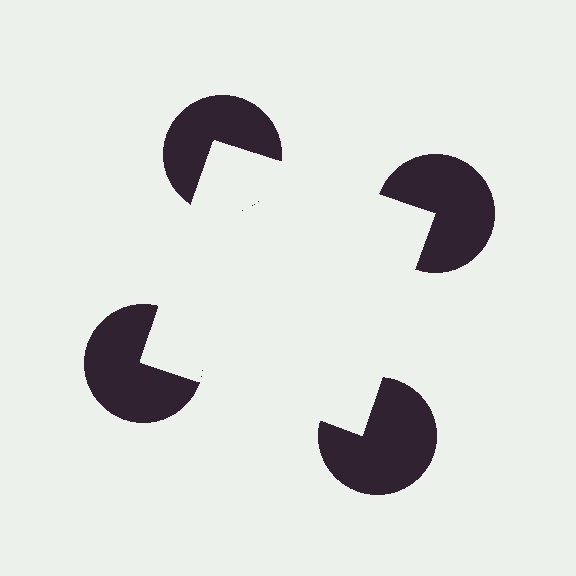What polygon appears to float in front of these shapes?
An illusory square — its edges are inferred from the aligned wedge cuts in the pac-man discs, not physically drawn.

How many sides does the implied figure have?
4 sides.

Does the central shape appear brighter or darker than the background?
It typically appears slightly brighter than the background, even though no actual brightness change is drawn.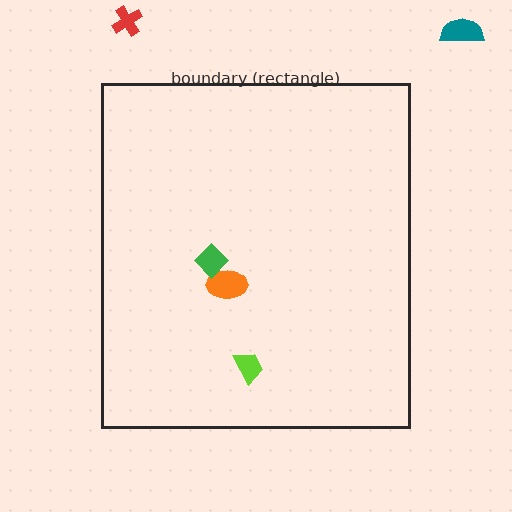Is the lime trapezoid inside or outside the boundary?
Inside.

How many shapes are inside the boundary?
3 inside, 2 outside.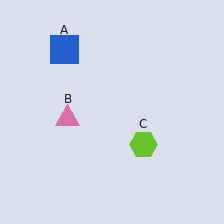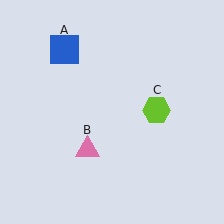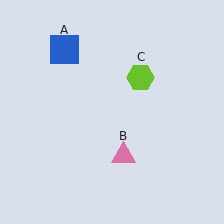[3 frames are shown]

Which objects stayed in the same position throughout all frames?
Blue square (object A) remained stationary.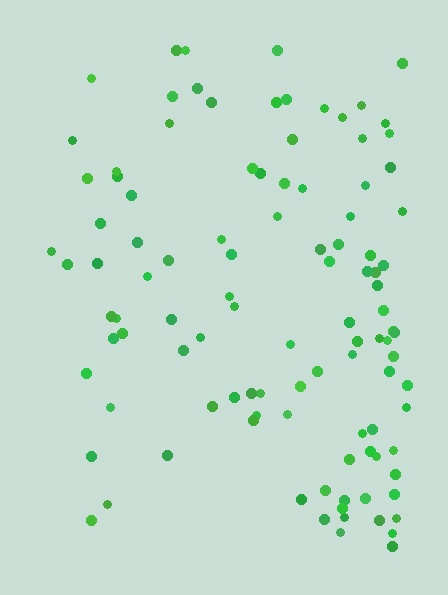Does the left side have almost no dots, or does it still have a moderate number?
Still a moderate number, just noticeably fewer than the right.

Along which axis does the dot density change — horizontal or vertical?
Horizontal.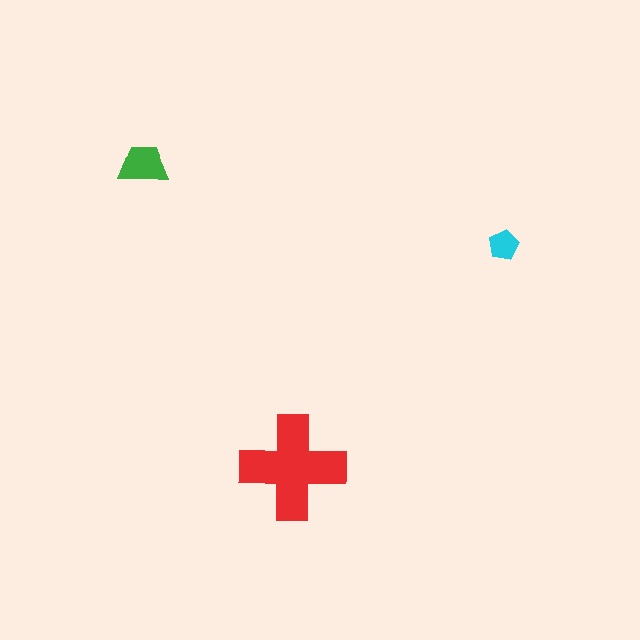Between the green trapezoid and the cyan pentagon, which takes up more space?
The green trapezoid.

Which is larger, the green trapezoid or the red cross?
The red cross.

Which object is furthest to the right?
The cyan pentagon is rightmost.